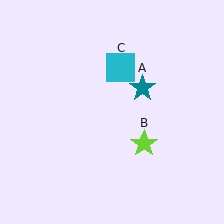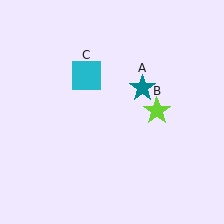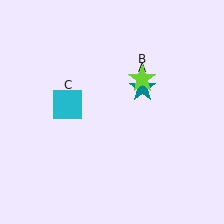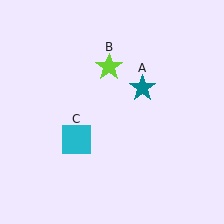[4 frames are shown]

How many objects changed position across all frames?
2 objects changed position: lime star (object B), cyan square (object C).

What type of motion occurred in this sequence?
The lime star (object B), cyan square (object C) rotated counterclockwise around the center of the scene.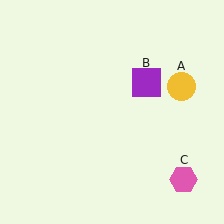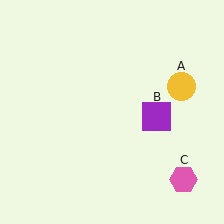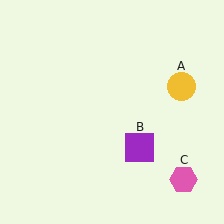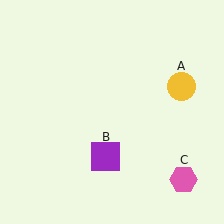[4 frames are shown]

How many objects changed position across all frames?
1 object changed position: purple square (object B).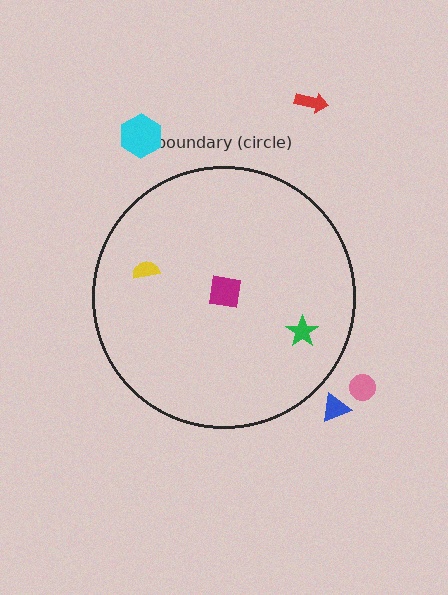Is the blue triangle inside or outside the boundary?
Outside.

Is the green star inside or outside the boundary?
Inside.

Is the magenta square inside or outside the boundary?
Inside.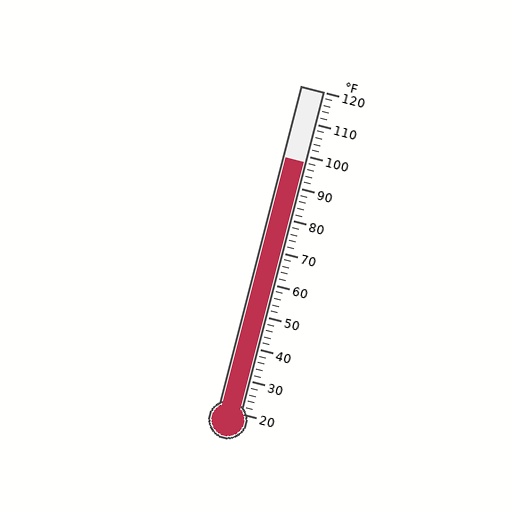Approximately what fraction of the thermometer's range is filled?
The thermometer is filled to approximately 80% of its range.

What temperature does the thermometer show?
The thermometer shows approximately 98°F.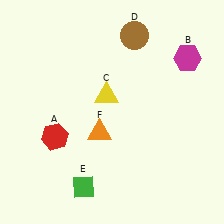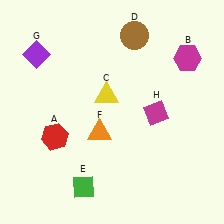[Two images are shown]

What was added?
A purple diamond (G), a magenta diamond (H) were added in Image 2.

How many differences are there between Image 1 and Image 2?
There are 2 differences between the two images.